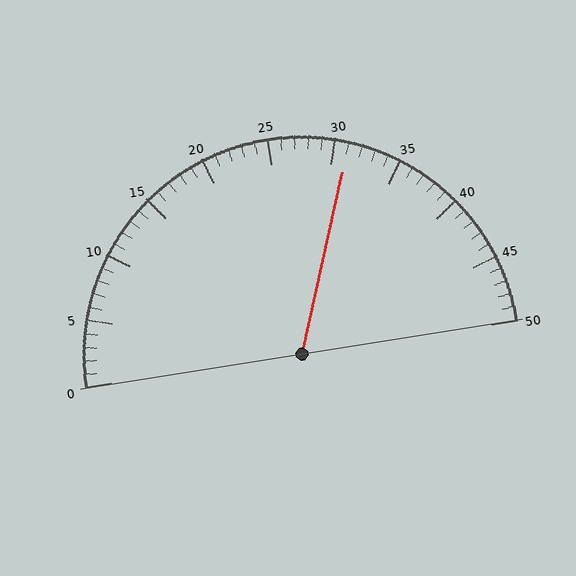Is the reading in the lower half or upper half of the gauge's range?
The reading is in the upper half of the range (0 to 50).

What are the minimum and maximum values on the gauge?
The gauge ranges from 0 to 50.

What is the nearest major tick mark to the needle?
The nearest major tick mark is 30.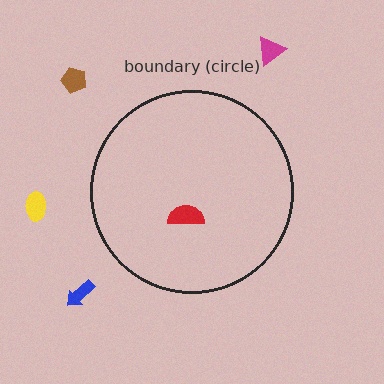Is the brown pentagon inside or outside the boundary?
Outside.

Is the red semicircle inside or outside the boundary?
Inside.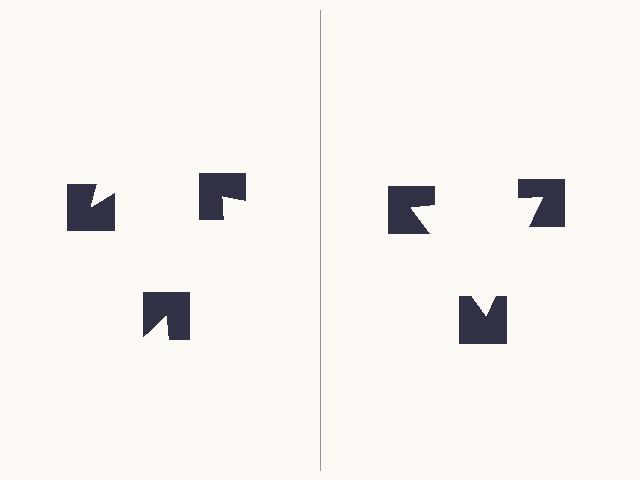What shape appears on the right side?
An illusory triangle.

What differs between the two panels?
The notched squares are positioned identically on both sides; only the wedge orientations differ. On the right they align to a triangle; on the left they are misaligned.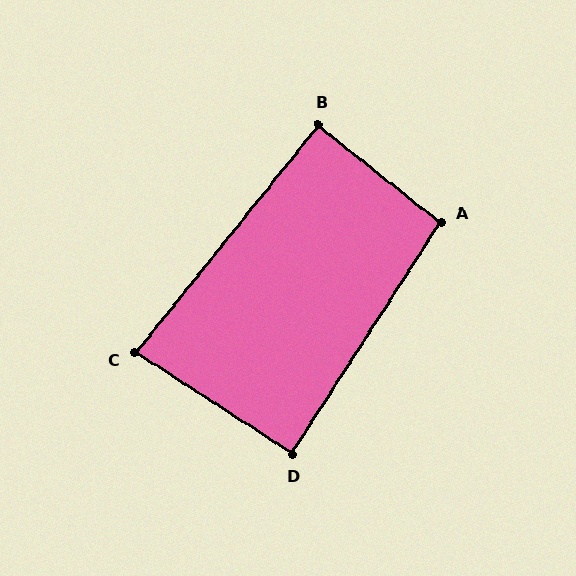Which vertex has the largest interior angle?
A, at approximately 96 degrees.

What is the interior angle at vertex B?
Approximately 90 degrees (approximately right).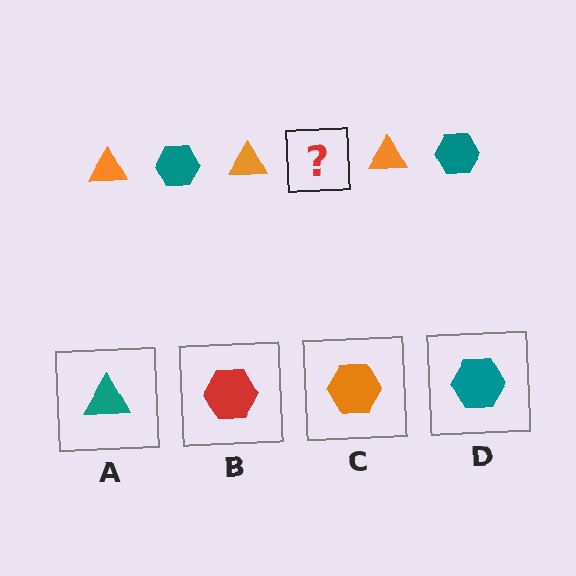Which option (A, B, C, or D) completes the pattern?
D.